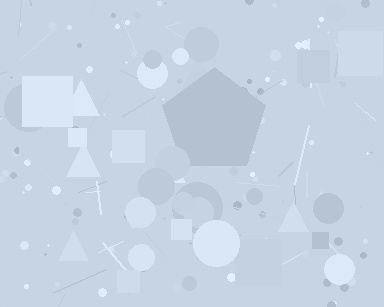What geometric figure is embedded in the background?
A pentagon is embedded in the background.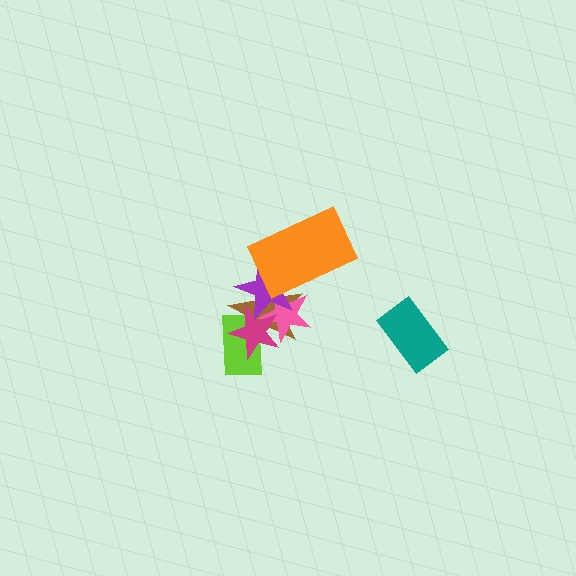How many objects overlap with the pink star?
4 objects overlap with the pink star.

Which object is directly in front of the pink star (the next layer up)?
The magenta star is directly in front of the pink star.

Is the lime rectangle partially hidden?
Yes, it is partially covered by another shape.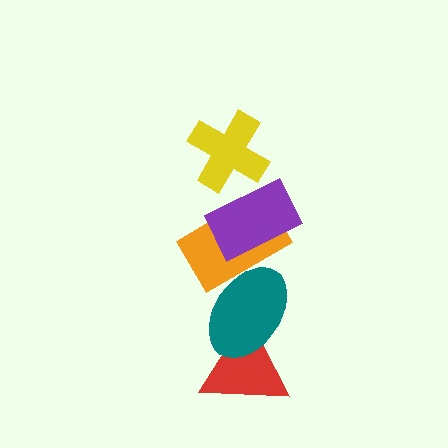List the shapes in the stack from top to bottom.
From top to bottom: the yellow cross, the purple rectangle, the orange rectangle, the teal ellipse, the red triangle.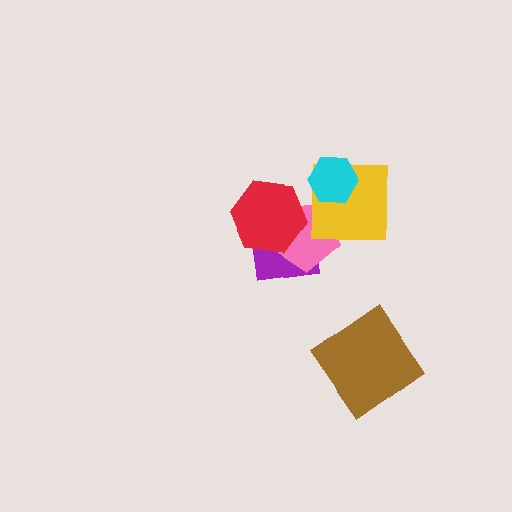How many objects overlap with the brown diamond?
0 objects overlap with the brown diamond.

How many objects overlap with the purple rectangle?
2 objects overlap with the purple rectangle.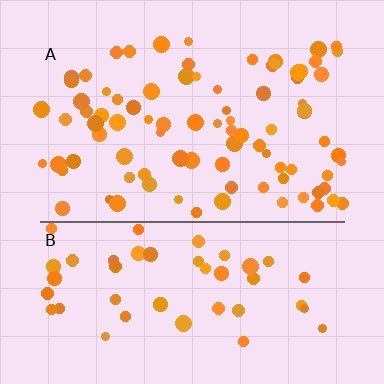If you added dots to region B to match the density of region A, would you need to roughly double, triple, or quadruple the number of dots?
Approximately double.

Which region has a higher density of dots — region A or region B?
A (the top).